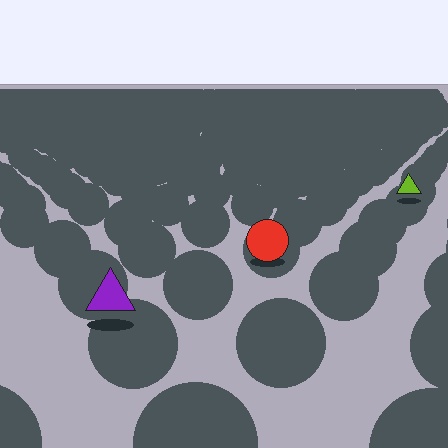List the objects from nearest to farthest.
From nearest to farthest: the purple triangle, the red circle, the lime triangle.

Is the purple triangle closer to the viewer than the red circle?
Yes. The purple triangle is closer — you can tell from the texture gradient: the ground texture is coarser near it.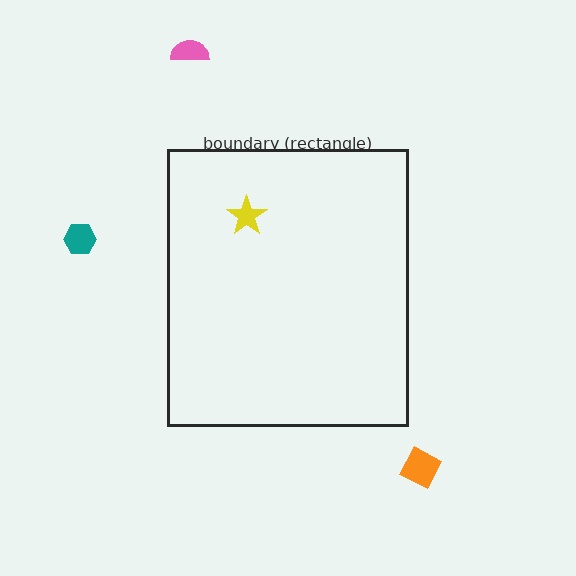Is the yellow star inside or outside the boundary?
Inside.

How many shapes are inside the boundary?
1 inside, 3 outside.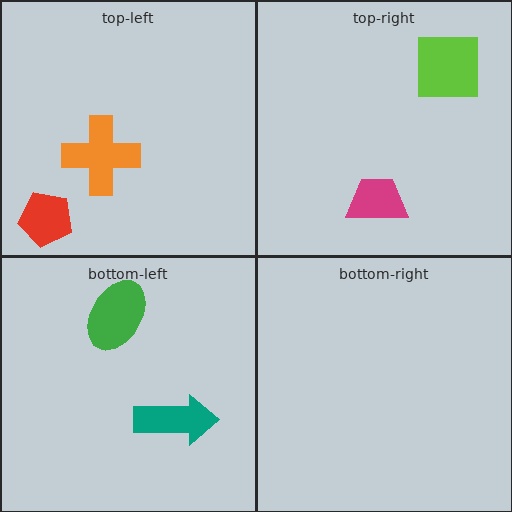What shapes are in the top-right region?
The magenta trapezoid, the lime square.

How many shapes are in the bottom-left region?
2.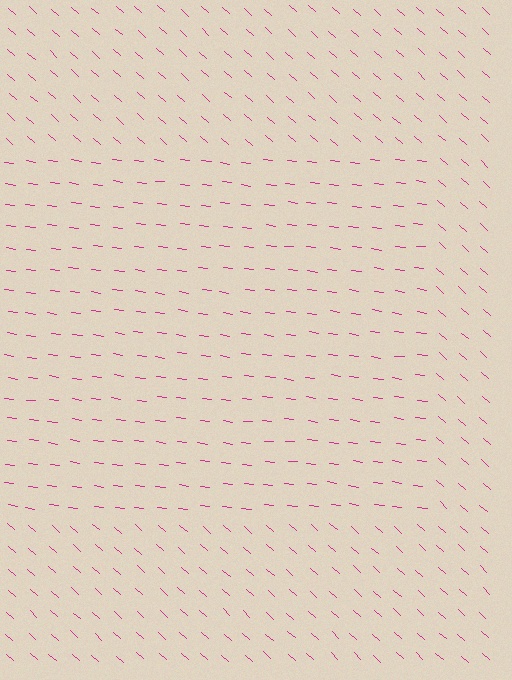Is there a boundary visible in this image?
Yes, there is a texture boundary formed by a change in line orientation.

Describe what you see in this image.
The image is filled with small magenta line segments. A rectangle region in the image has lines oriented differently from the surrounding lines, creating a visible texture boundary.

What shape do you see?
I see a rectangle.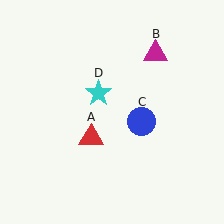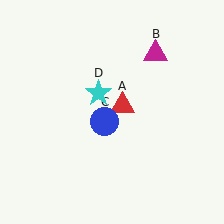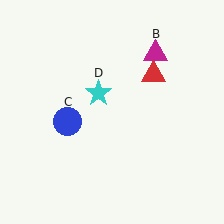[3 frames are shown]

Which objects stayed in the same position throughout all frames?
Magenta triangle (object B) and cyan star (object D) remained stationary.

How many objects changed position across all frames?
2 objects changed position: red triangle (object A), blue circle (object C).